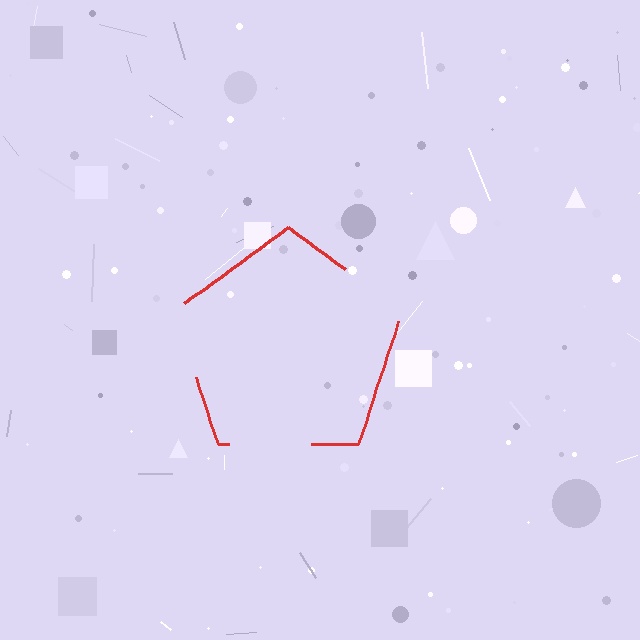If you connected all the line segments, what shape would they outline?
They would outline a pentagon.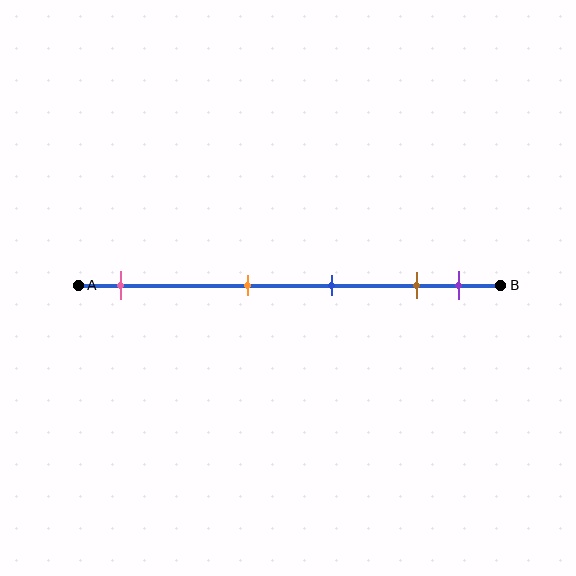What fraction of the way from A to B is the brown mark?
The brown mark is approximately 80% (0.8) of the way from A to B.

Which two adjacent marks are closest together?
The brown and purple marks are the closest adjacent pair.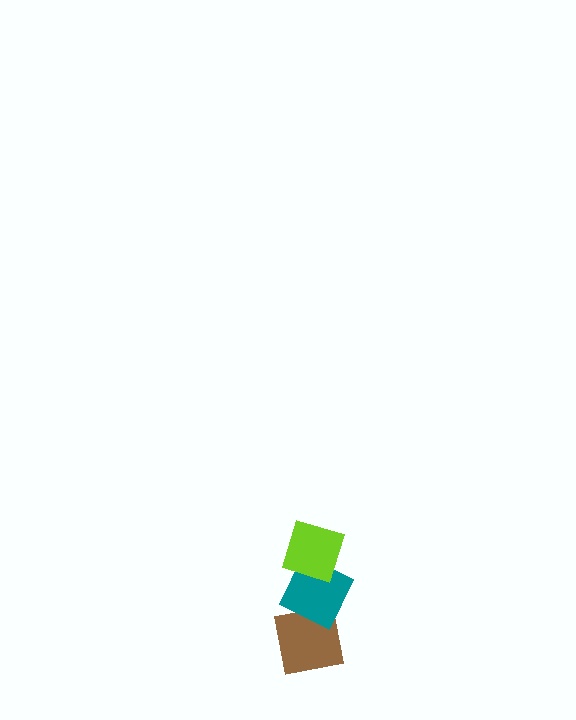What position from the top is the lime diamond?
The lime diamond is 1st from the top.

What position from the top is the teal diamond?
The teal diamond is 2nd from the top.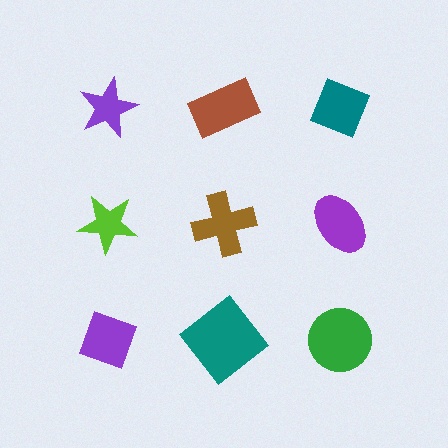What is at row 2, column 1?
A lime star.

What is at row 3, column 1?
A purple diamond.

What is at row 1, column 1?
A purple star.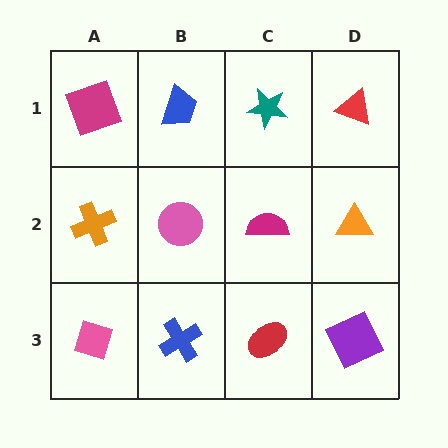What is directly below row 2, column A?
A pink diamond.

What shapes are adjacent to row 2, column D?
A red triangle (row 1, column D), a purple square (row 3, column D), a magenta semicircle (row 2, column C).